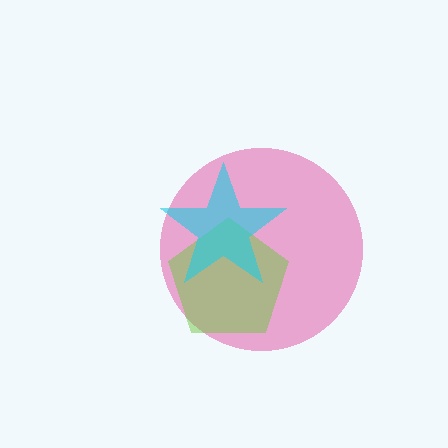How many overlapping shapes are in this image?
There are 3 overlapping shapes in the image.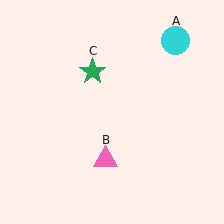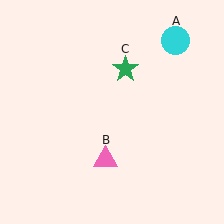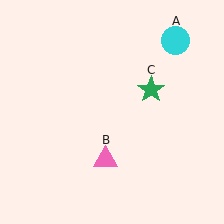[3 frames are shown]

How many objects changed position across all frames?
1 object changed position: green star (object C).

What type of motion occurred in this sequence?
The green star (object C) rotated clockwise around the center of the scene.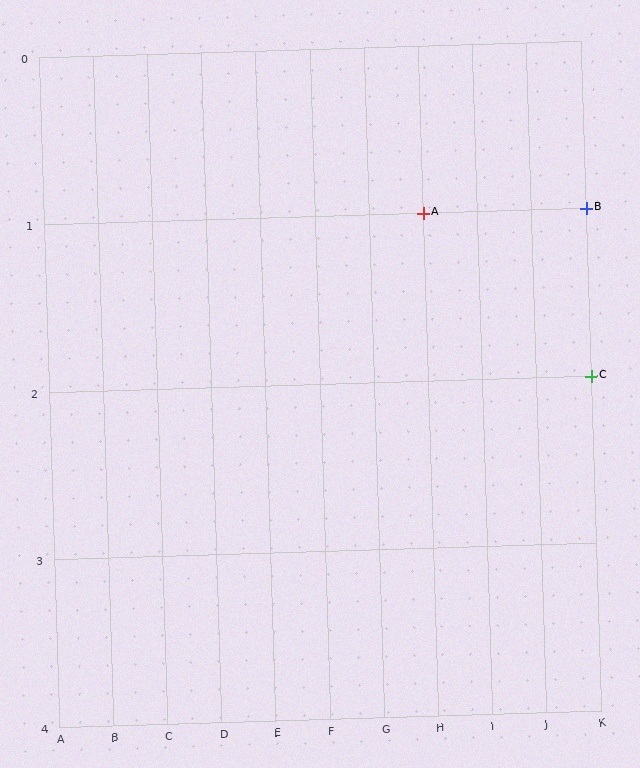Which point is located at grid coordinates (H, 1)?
Point A is at (H, 1).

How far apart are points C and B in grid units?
Points C and B are 1 row apart.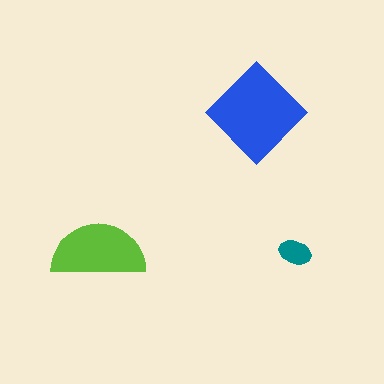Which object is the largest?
The blue diamond.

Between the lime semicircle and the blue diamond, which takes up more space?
The blue diamond.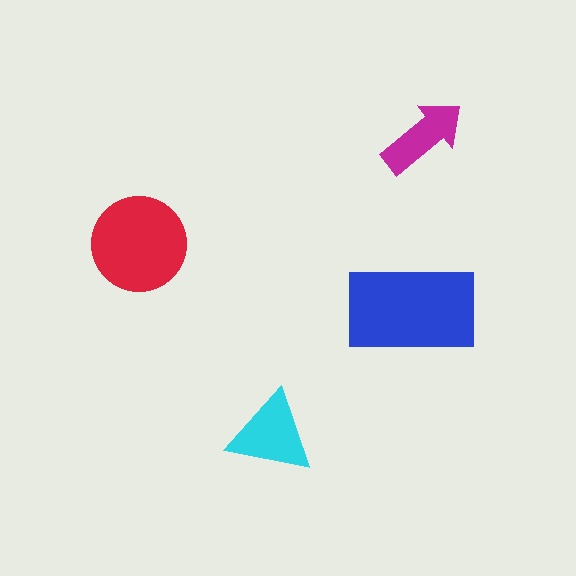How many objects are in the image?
There are 4 objects in the image.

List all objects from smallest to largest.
The magenta arrow, the cyan triangle, the red circle, the blue rectangle.